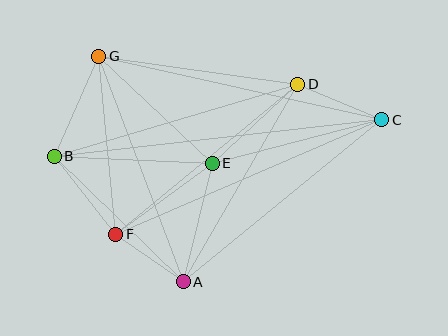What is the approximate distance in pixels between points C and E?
The distance between C and E is approximately 175 pixels.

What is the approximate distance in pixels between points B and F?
The distance between B and F is approximately 99 pixels.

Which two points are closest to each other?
Points A and F are closest to each other.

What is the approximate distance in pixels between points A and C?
The distance between A and C is approximately 256 pixels.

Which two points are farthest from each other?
Points B and C are farthest from each other.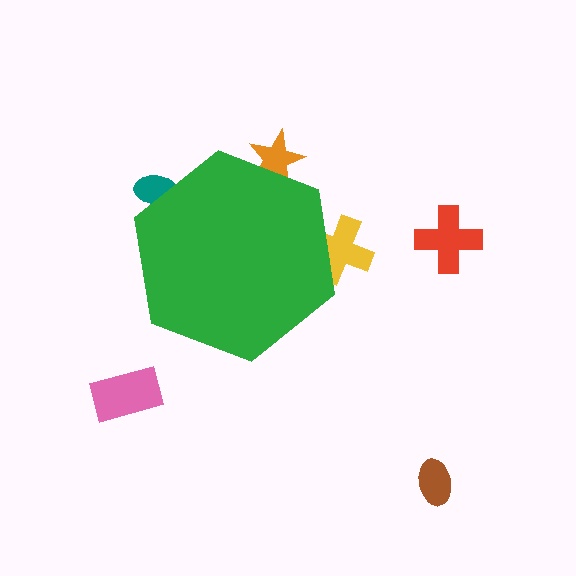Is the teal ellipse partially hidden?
Yes, the teal ellipse is partially hidden behind the green hexagon.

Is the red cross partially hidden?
No, the red cross is fully visible.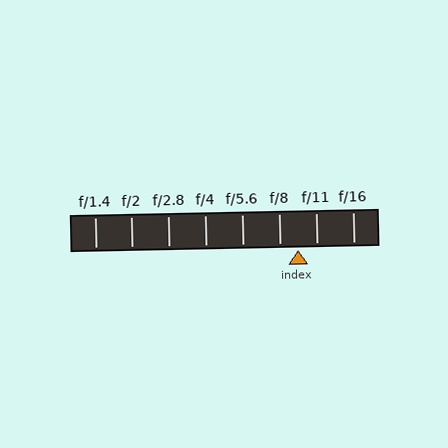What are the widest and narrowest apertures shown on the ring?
The widest aperture shown is f/1.4 and the narrowest is f/16.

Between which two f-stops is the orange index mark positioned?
The index mark is between f/8 and f/11.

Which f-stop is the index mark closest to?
The index mark is closest to f/11.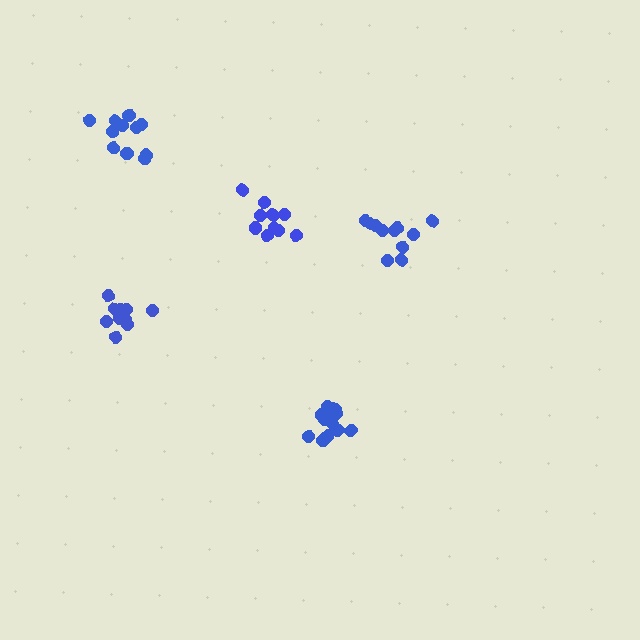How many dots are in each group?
Group 1: 11 dots, Group 2: 11 dots, Group 3: 10 dots, Group 4: 14 dots, Group 5: 11 dots (57 total).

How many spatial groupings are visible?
There are 5 spatial groupings.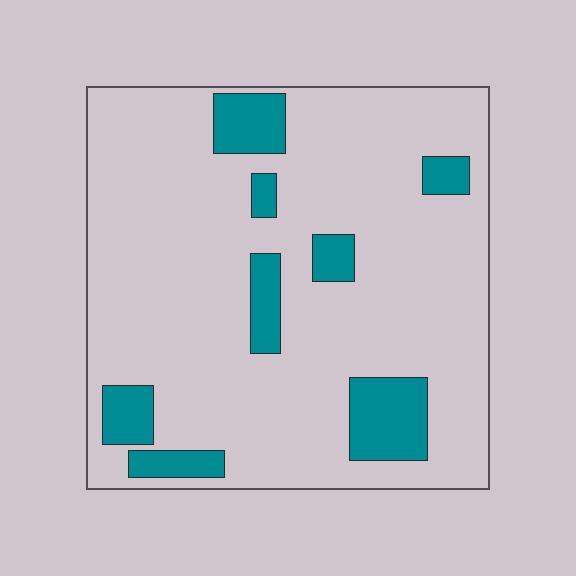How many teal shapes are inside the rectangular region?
8.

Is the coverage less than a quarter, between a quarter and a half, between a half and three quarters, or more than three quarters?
Less than a quarter.